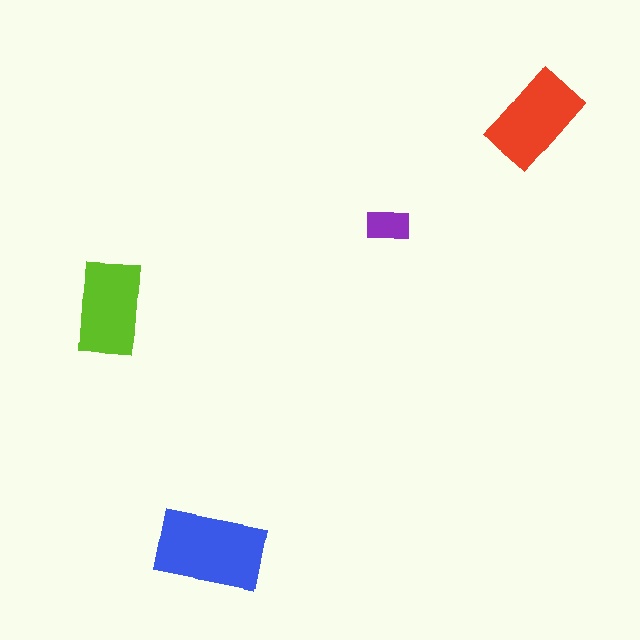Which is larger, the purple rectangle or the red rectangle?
The red one.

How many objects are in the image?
There are 4 objects in the image.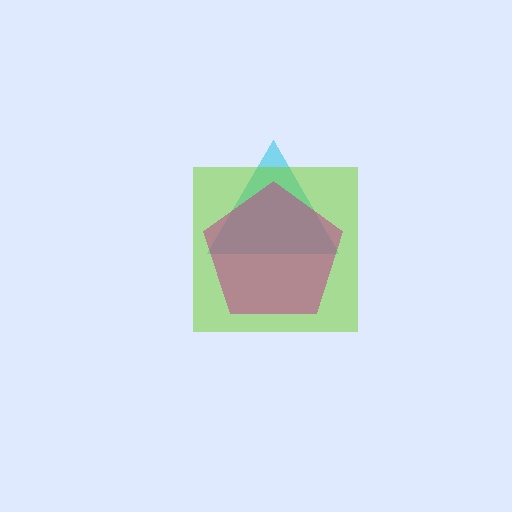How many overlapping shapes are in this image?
There are 3 overlapping shapes in the image.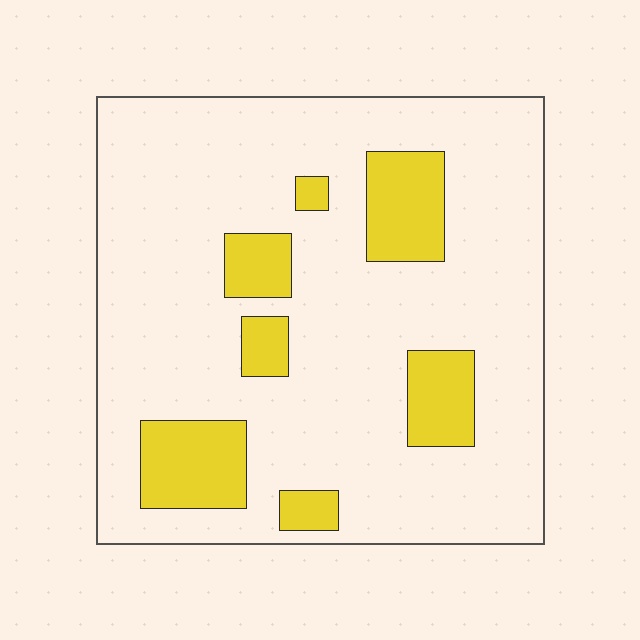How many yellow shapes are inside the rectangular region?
7.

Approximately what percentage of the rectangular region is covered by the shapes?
Approximately 20%.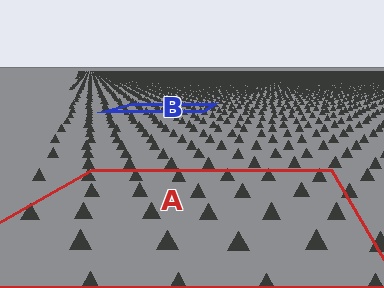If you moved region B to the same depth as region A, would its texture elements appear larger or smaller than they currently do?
They would appear larger. At a closer depth, the same texture elements are projected at a bigger on-screen size.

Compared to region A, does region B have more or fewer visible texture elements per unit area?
Region B has more texture elements per unit area — they are packed more densely because it is farther away.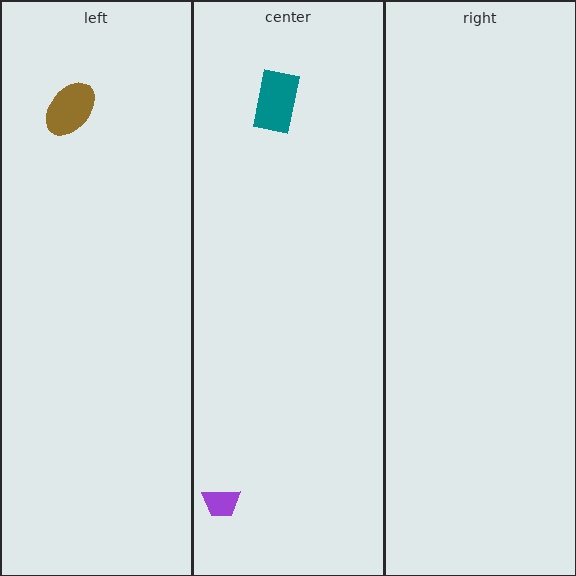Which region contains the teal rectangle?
The center region.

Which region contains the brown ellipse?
The left region.